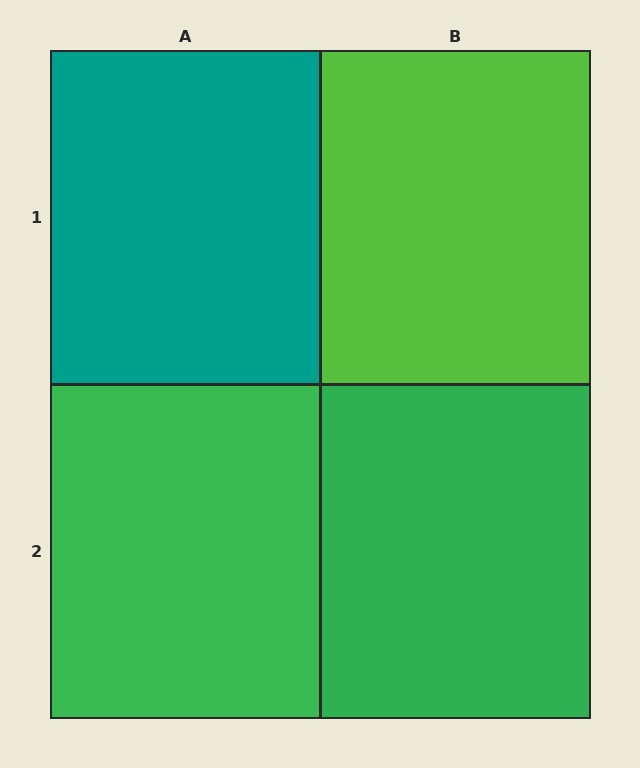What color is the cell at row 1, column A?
Teal.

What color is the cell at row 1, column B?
Lime.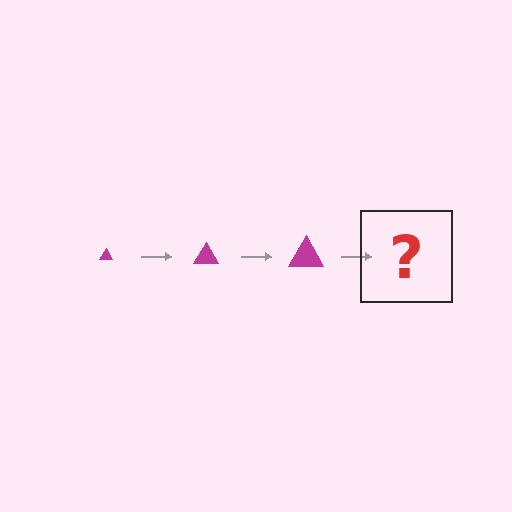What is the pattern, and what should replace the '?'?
The pattern is that the triangle gets progressively larger each step. The '?' should be a magenta triangle, larger than the previous one.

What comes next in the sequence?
The next element should be a magenta triangle, larger than the previous one.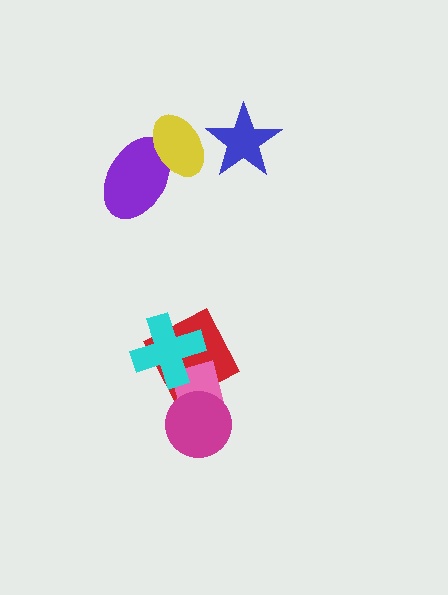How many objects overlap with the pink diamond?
3 objects overlap with the pink diamond.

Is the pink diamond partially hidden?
Yes, it is partially covered by another shape.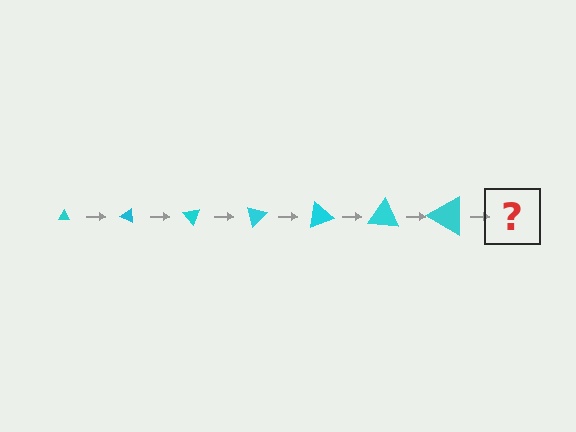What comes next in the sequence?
The next element should be a triangle, larger than the previous one and rotated 175 degrees from the start.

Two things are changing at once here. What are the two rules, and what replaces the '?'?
The two rules are that the triangle grows larger each step and it rotates 25 degrees each step. The '?' should be a triangle, larger than the previous one and rotated 175 degrees from the start.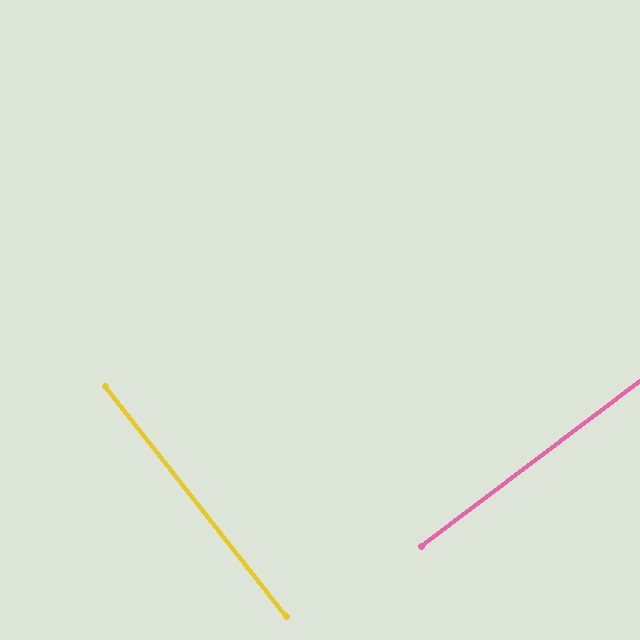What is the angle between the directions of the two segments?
Approximately 89 degrees.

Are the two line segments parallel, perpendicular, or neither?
Perpendicular — they meet at approximately 89°.